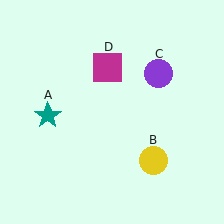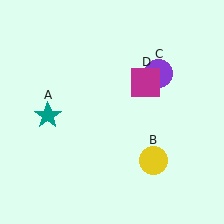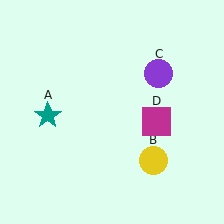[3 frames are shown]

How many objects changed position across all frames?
1 object changed position: magenta square (object D).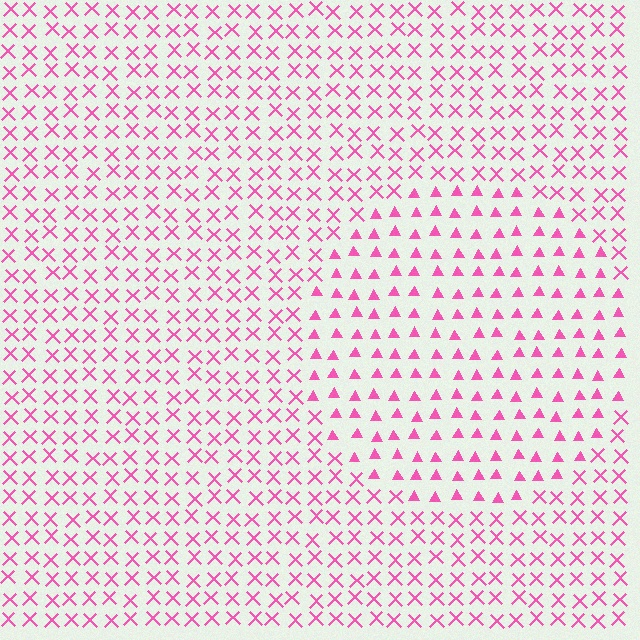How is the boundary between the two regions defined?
The boundary is defined by a change in element shape: triangles inside vs. X marks outside. All elements share the same color and spacing.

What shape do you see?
I see a circle.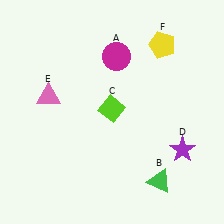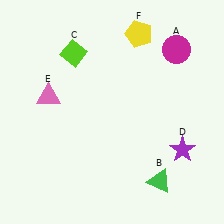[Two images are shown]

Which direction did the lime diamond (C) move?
The lime diamond (C) moved up.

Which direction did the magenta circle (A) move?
The magenta circle (A) moved right.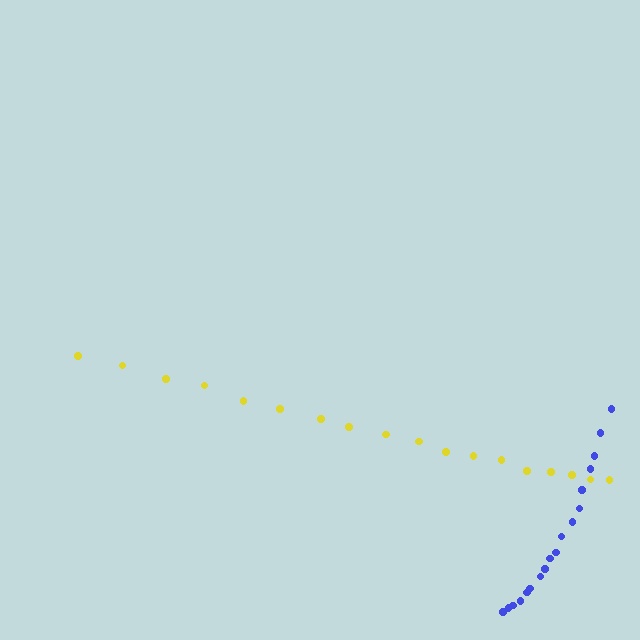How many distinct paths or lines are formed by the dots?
There are 2 distinct paths.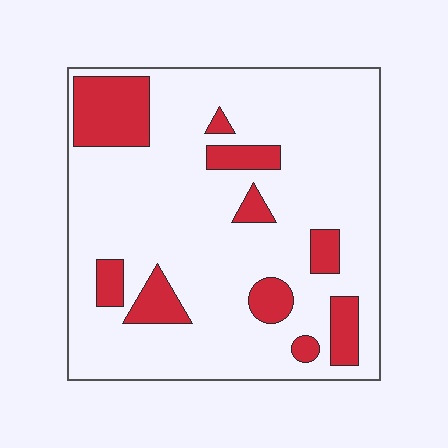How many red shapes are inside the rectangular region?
10.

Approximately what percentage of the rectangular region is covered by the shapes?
Approximately 20%.